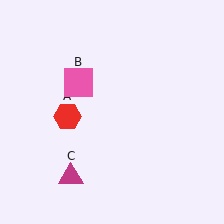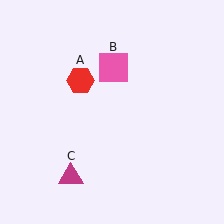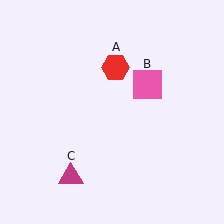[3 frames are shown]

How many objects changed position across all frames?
2 objects changed position: red hexagon (object A), pink square (object B).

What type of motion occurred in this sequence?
The red hexagon (object A), pink square (object B) rotated clockwise around the center of the scene.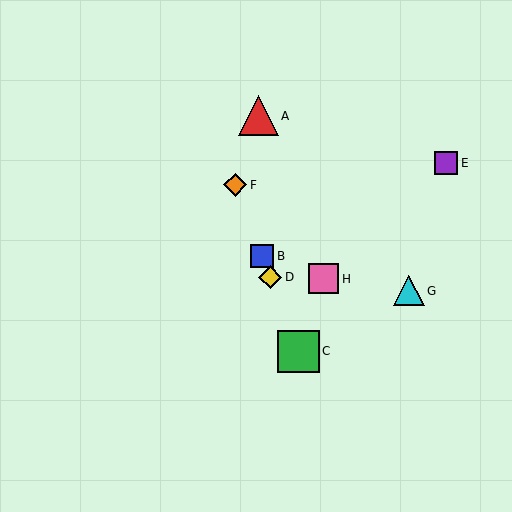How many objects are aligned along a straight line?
4 objects (B, C, D, F) are aligned along a straight line.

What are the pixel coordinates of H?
Object H is at (324, 279).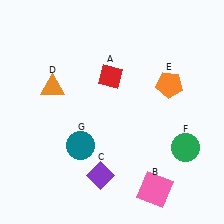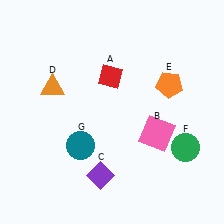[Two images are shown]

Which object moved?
The pink square (B) moved up.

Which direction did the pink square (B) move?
The pink square (B) moved up.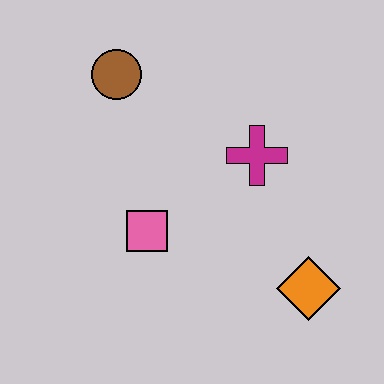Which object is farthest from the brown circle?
The orange diamond is farthest from the brown circle.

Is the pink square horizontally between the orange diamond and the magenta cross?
No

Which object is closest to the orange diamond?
The magenta cross is closest to the orange diamond.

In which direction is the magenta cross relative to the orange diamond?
The magenta cross is above the orange diamond.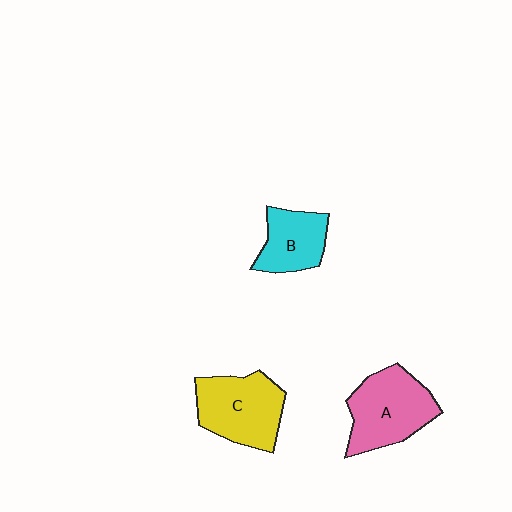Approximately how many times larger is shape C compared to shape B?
Approximately 1.4 times.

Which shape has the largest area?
Shape A (pink).